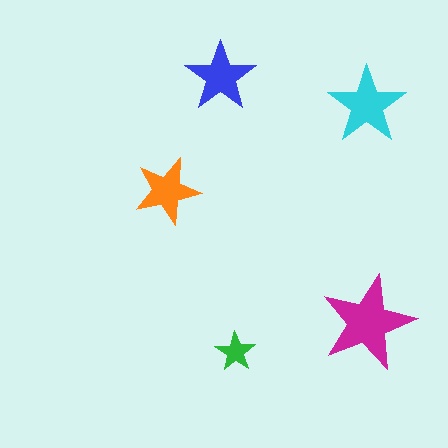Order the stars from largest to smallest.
the magenta one, the cyan one, the blue one, the orange one, the green one.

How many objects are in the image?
There are 5 objects in the image.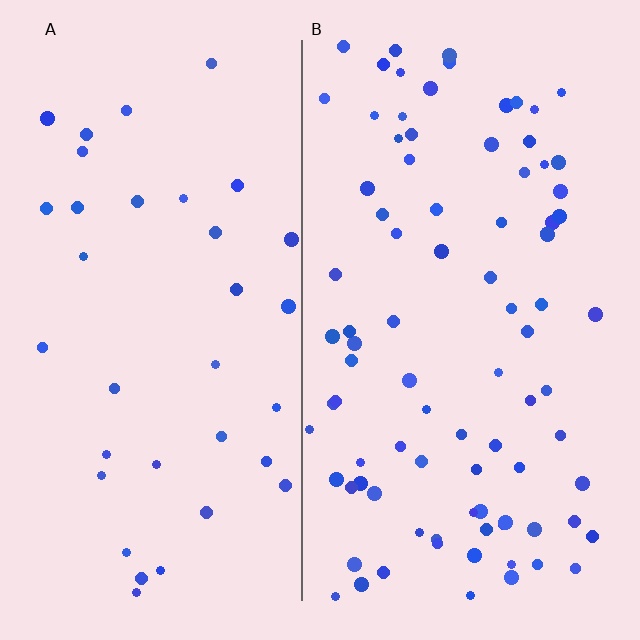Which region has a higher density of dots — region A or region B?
B (the right).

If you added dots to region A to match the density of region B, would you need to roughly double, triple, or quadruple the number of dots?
Approximately triple.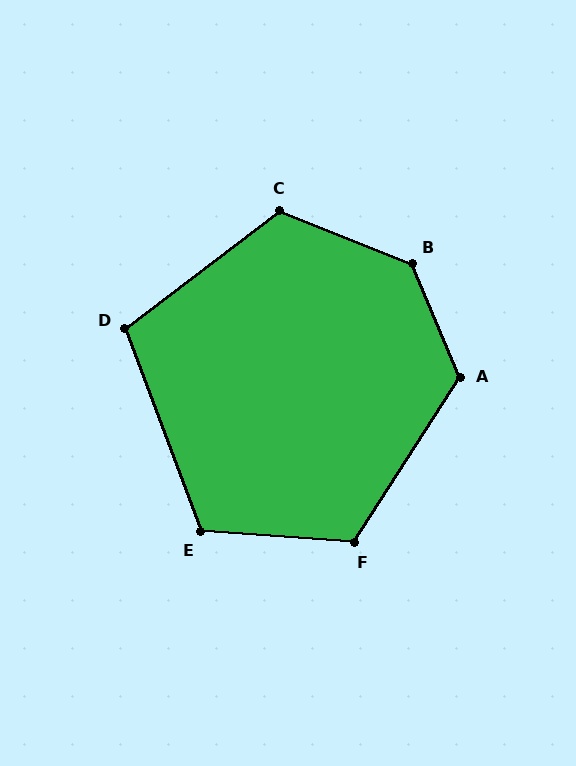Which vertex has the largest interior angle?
B, at approximately 135 degrees.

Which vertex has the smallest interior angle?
D, at approximately 107 degrees.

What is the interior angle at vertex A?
Approximately 124 degrees (obtuse).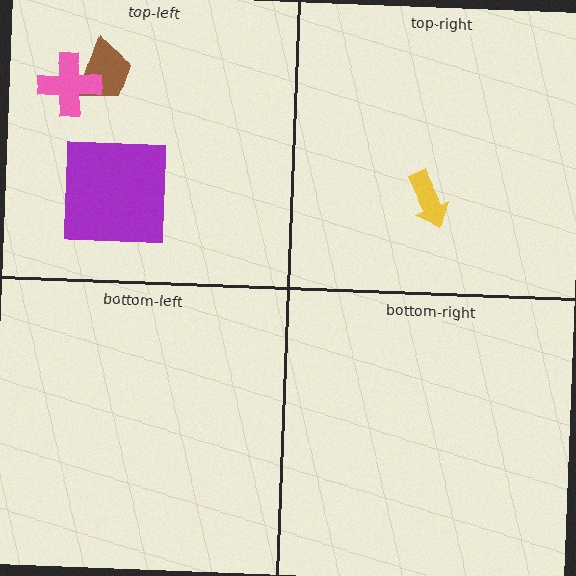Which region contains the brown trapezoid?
The top-left region.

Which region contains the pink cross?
The top-left region.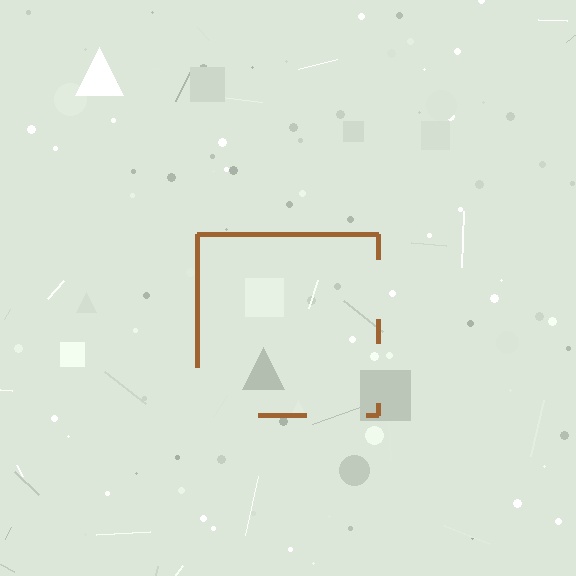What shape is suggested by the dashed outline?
The dashed outline suggests a square.